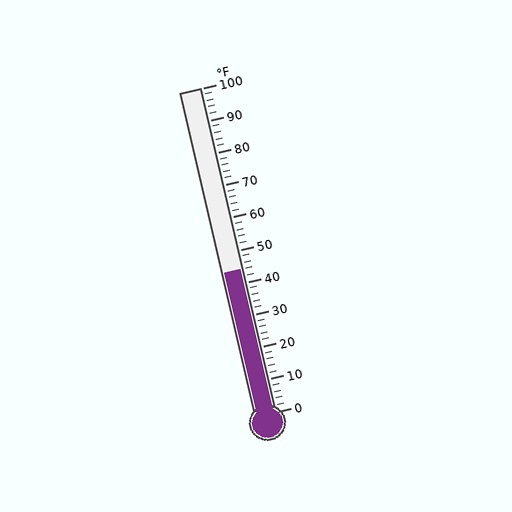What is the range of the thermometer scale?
The thermometer scale ranges from 0°F to 100°F.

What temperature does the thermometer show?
The thermometer shows approximately 44°F.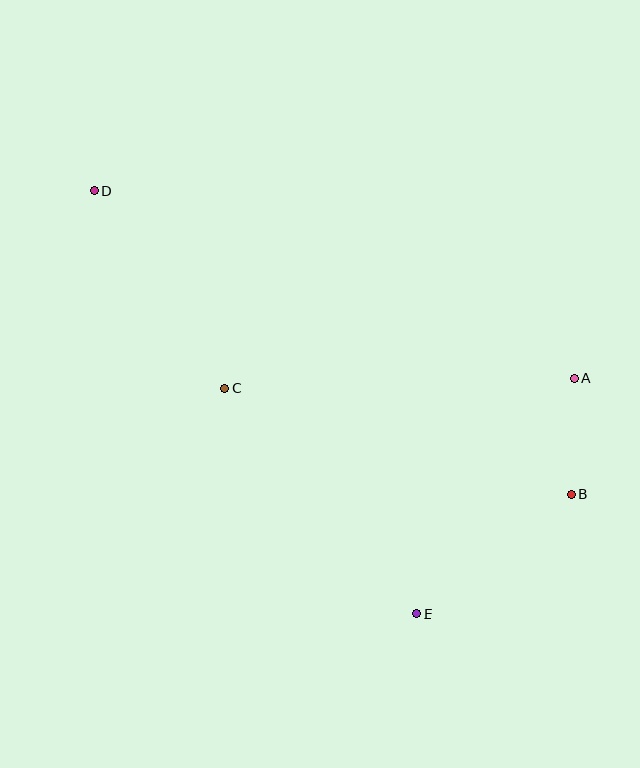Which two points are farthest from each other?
Points B and D are farthest from each other.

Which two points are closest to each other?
Points A and B are closest to each other.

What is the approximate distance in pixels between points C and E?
The distance between C and E is approximately 296 pixels.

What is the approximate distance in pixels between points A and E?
The distance between A and E is approximately 284 pixels.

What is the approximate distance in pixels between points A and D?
The distance between A and D is approximately 515 pixels.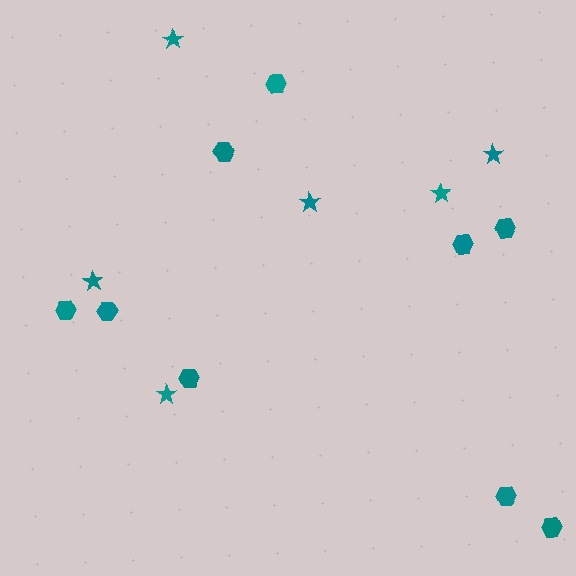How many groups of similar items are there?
There are 2 groups: one group of stars (6) and one group of hexagons (9).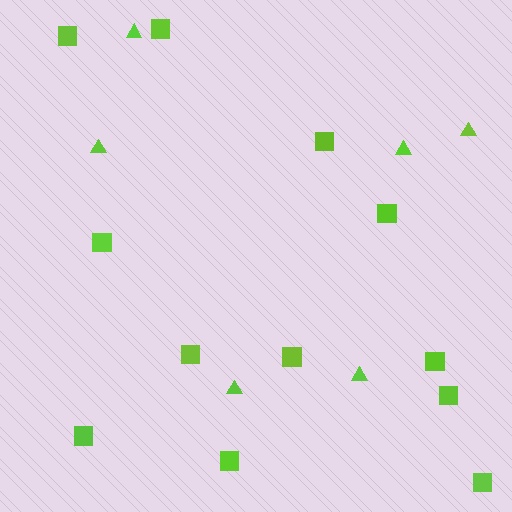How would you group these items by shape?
There are 2 groups: one group of squares (12) and one group of triangles (6).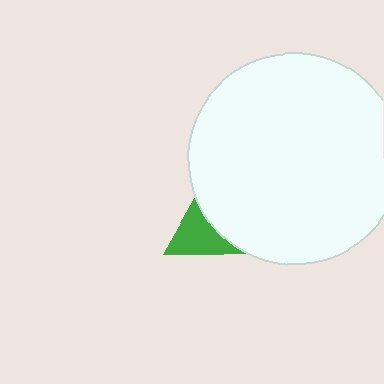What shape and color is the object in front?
The object in front is a white circle.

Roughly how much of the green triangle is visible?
A small part of it is visible (roughly 42%).